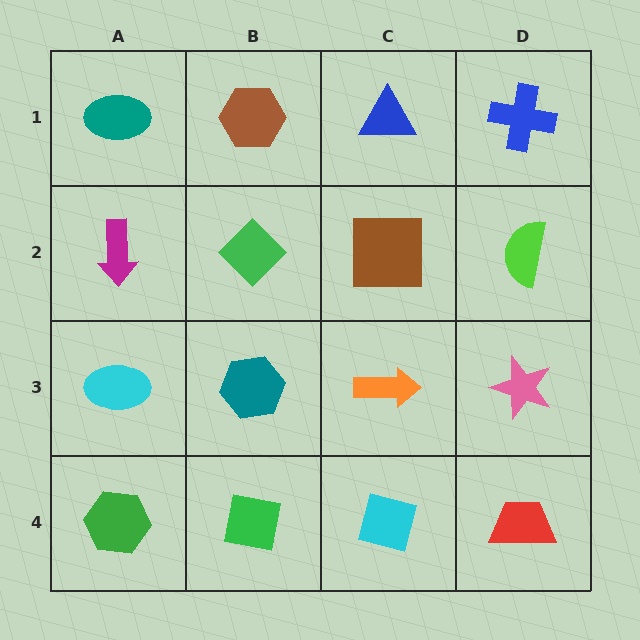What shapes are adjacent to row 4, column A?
A cyan ellipse (row 3, column A), a green square (row 4, column B).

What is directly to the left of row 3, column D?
An orange arrow.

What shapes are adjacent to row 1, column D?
A lime semicircle (row 2, column D), a blue triangle (row 1, column C).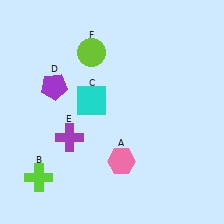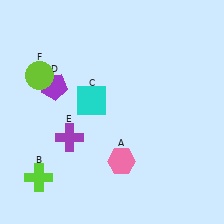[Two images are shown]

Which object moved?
The lime circle (F) moved left.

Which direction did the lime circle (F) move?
The lime circle (F) moved left.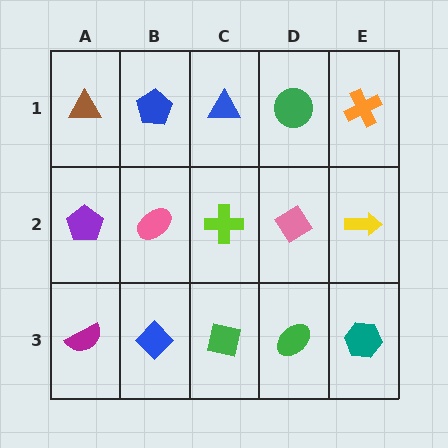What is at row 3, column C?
A green square.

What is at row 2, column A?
A purple pentagon.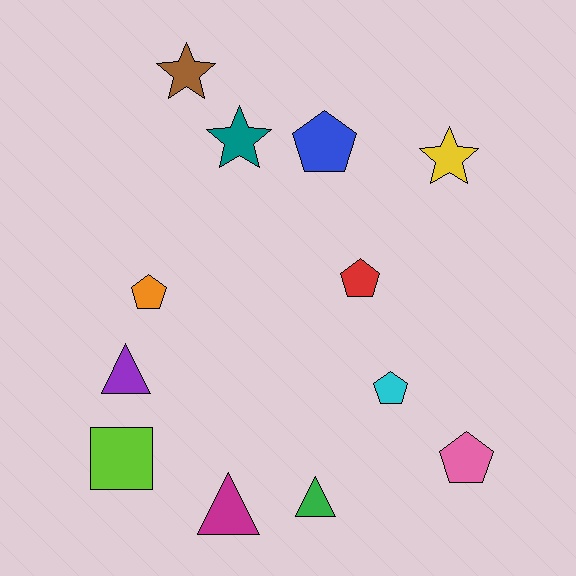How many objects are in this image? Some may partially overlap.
There are 12 objects.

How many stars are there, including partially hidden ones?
There are 3 stars.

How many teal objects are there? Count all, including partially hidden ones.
There is 1 teal object.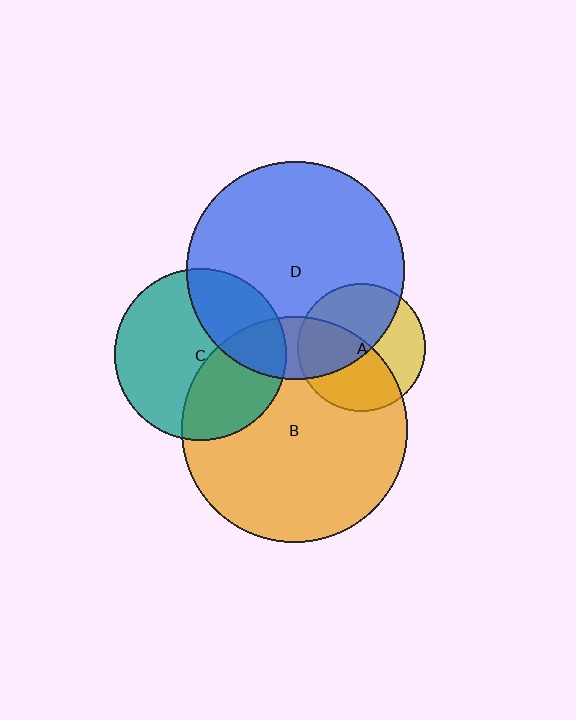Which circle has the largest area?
Circle B (orange).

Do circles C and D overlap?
Yes.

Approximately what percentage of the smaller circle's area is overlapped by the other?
Approximately 30%.